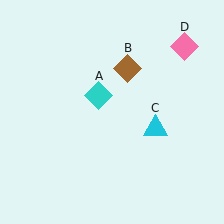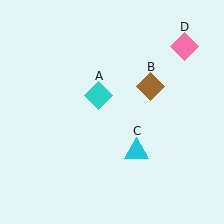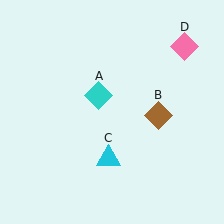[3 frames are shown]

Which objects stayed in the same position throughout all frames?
Cyan diamond (object A) and pink diamond (object D) remained stationary.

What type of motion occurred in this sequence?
The brown diamond (object B), cyan triangle (object C) rotated clockwise around the center of the scene.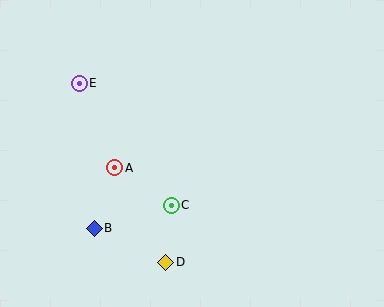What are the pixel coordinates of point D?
Point D is at (166, 262).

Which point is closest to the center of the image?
Point C at (171, 205) is closest to the center.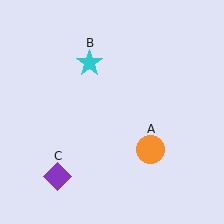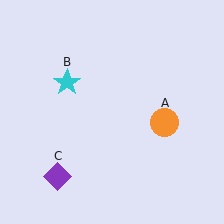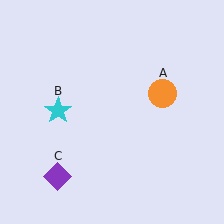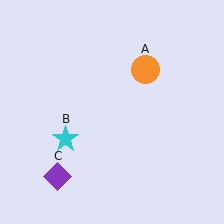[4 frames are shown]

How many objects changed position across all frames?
2 objects changed position: orange circle (object A), cyan star (object B).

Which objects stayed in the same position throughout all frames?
Purple diamond (object C) remained stationary.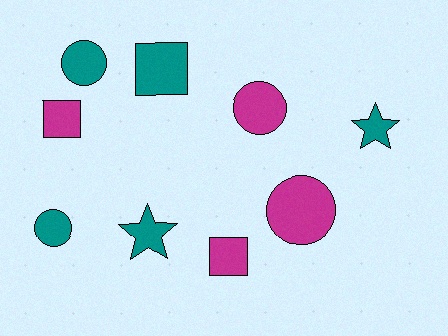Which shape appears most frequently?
Circle, with 4 objects.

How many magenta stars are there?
There are no magenta stars.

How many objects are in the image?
There are 9 objects.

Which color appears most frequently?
Teal, with 5 objects.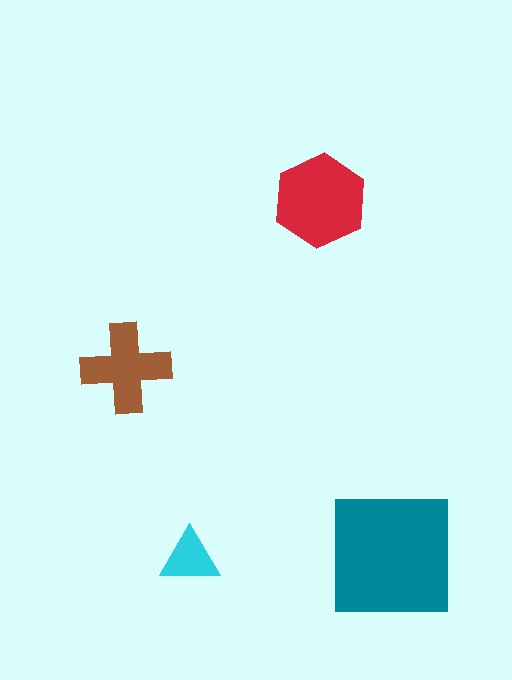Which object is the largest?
The teal square.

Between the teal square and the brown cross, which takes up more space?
The teal square.